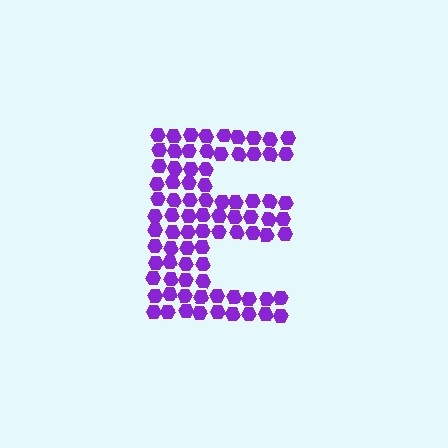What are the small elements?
The small elements are hexagons.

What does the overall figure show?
The overall figure shows the letter E.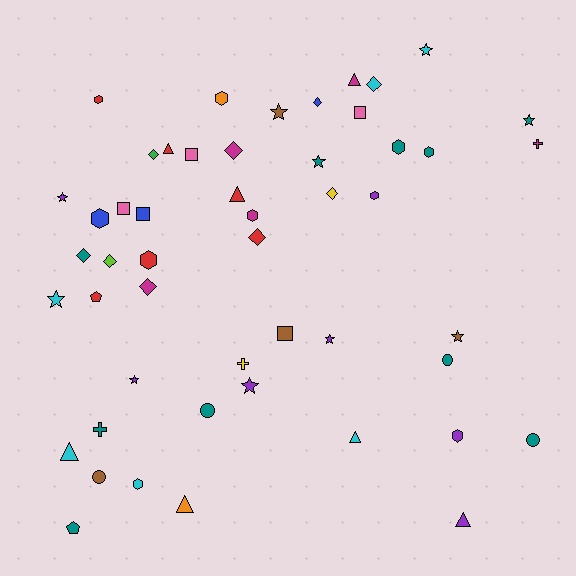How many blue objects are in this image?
There are 3 blue objects.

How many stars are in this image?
There are 10 stars.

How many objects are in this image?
There are 50 objects.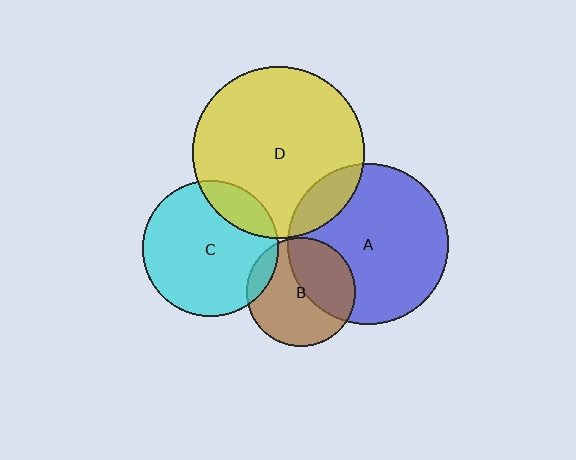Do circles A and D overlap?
Yes.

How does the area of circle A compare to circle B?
Approximately 2.2 times.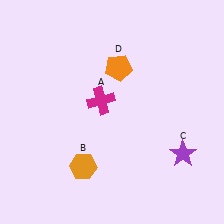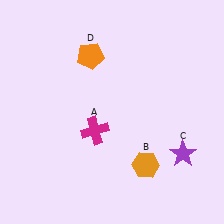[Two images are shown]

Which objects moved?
The objects that moved are: the magenta cross (A), the orange hexagon (B), the orange pentagon (D).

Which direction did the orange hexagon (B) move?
The orange hexagon (B) moved right.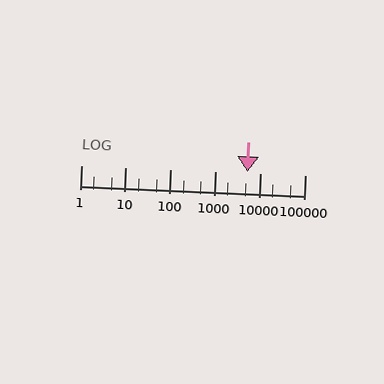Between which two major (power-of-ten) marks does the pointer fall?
The pointer is between 1000 and 10000.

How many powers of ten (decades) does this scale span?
The scale spans 5 decades, from 1 to 100000.